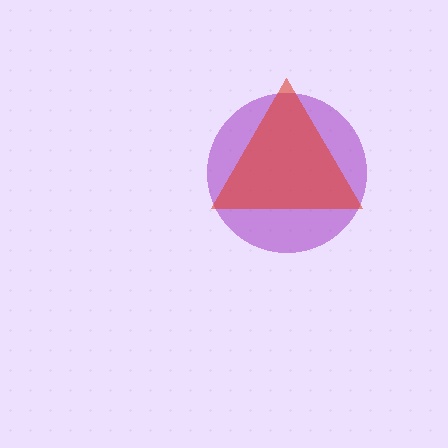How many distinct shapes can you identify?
There are 2 distinct shapes: a purple circle, a red triangle.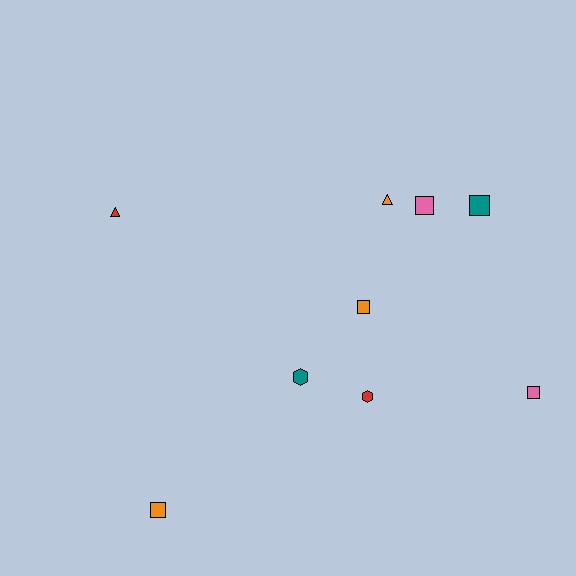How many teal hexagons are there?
There is 1 teal hexagon.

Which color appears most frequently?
Orange, with 3 objects.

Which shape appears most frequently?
Square, with 5 objects.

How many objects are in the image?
There are 9 objects.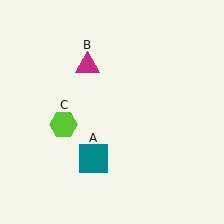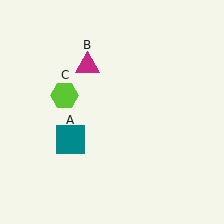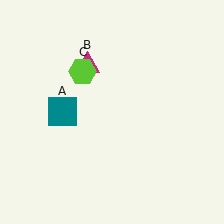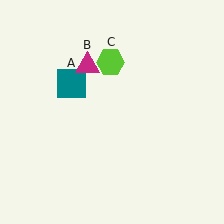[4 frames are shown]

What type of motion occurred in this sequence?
The teal square (object A), lime hexagon (object C) rotated clockwise around the center of the scene.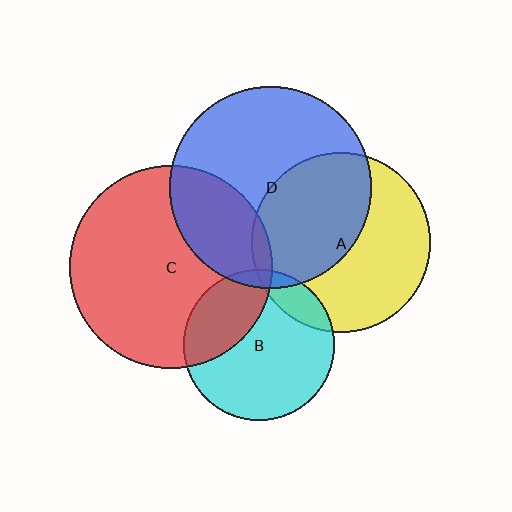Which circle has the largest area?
Circle C (red).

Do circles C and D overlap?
Yes.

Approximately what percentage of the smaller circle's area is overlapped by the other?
Approximately 25%.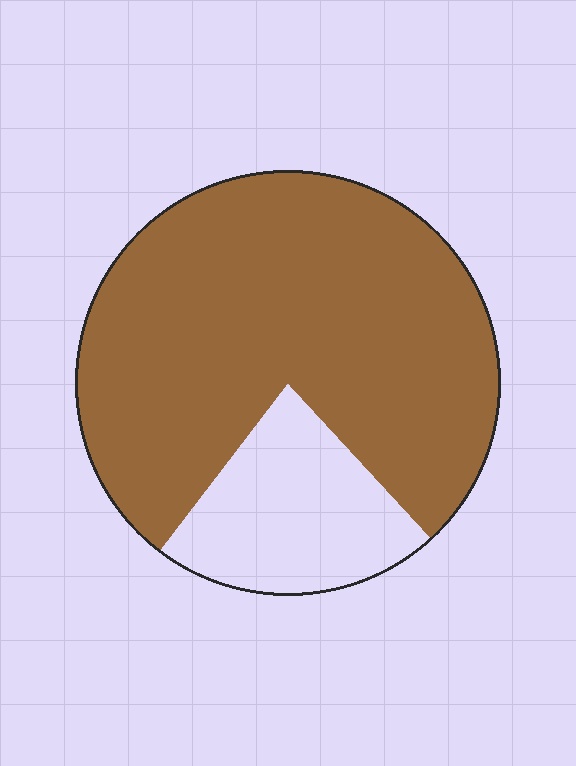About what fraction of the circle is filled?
About four fifths (4/5).